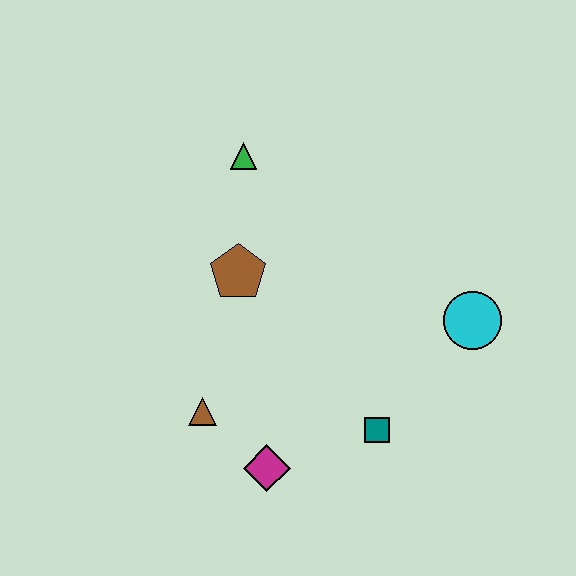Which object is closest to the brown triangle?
The magenta diamond is closest to the brown triangle.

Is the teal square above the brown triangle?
No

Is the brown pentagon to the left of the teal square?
Yes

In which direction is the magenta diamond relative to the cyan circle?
The magenta diamond is to the left of the cyan circle.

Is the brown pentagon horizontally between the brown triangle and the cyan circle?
Yes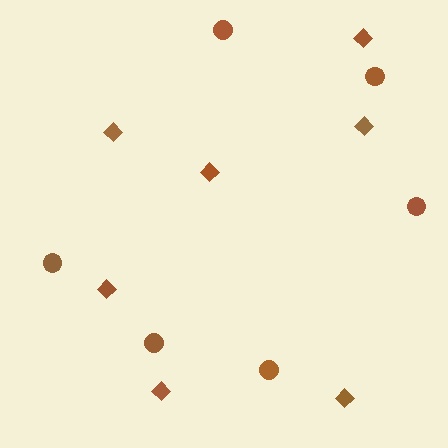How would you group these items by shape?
There are 2 groups: one group of diamonds (7) and one group of circles (6).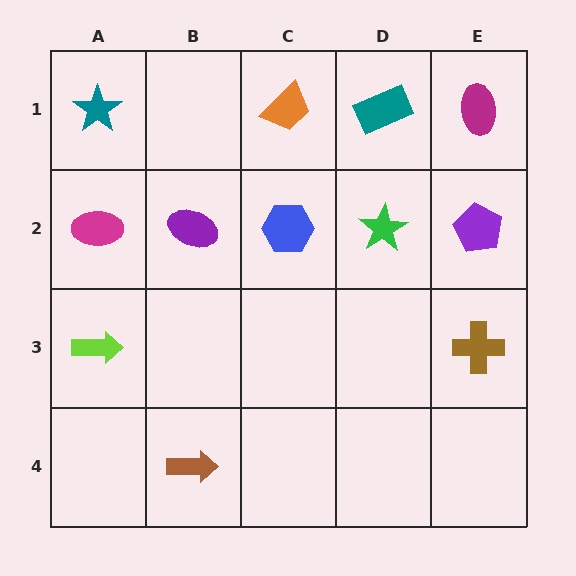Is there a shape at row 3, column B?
No, that cell is empty.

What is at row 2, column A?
A magenta ellipse.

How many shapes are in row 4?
1 shape.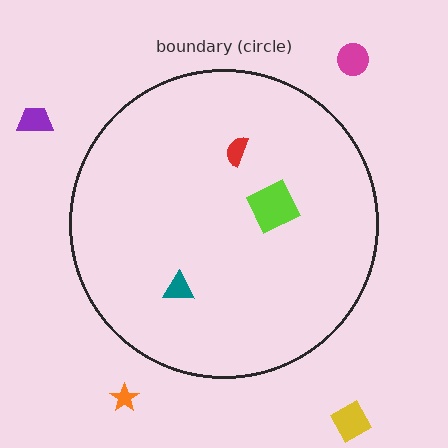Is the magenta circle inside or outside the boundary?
Outside.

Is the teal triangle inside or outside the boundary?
Inside.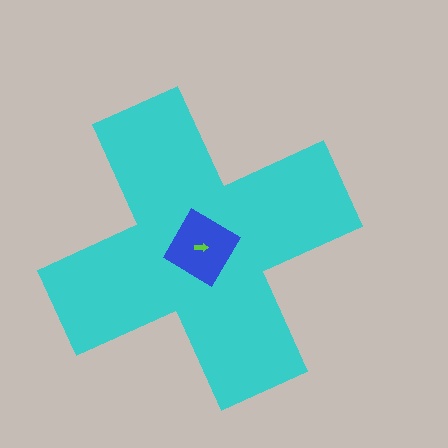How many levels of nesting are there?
3.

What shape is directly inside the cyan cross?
The blue diamond.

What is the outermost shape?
The cyan cross.